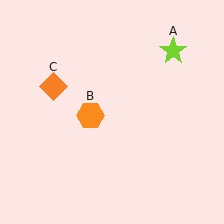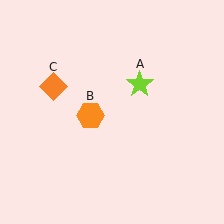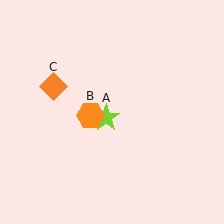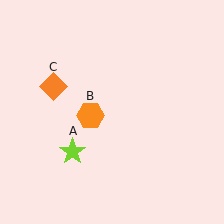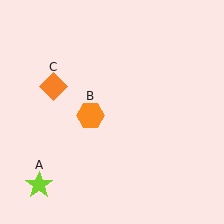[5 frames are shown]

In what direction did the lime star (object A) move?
The lime star (object A) moved down and to the left.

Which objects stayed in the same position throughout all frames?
Orange hexagon (object B) and orange diamond (object C) remained stationary.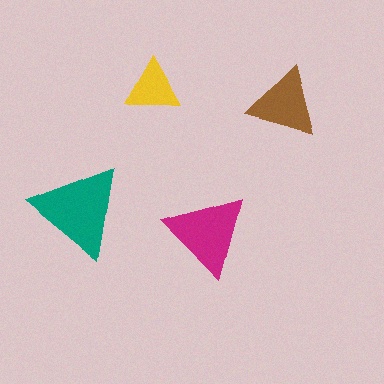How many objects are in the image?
There are 4 objects in the image.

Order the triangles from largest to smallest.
the teal one, the magenta one, the brown one, the yellow one.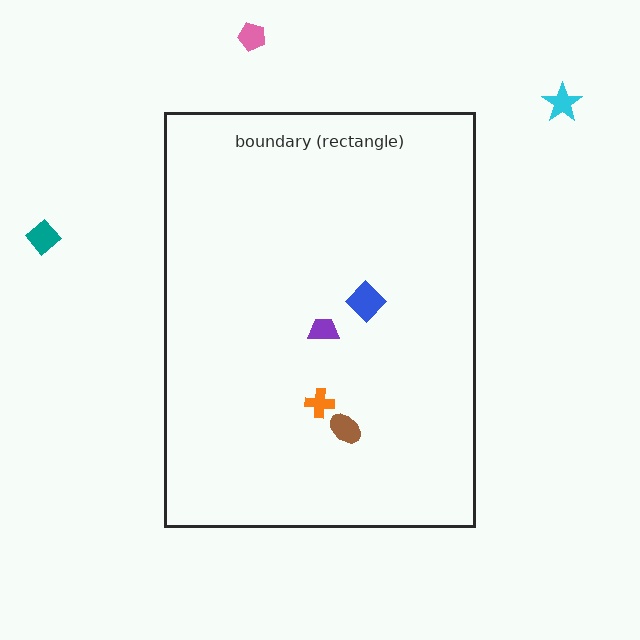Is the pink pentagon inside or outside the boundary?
Outside.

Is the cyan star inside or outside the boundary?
Outside.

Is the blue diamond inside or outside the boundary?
Inside.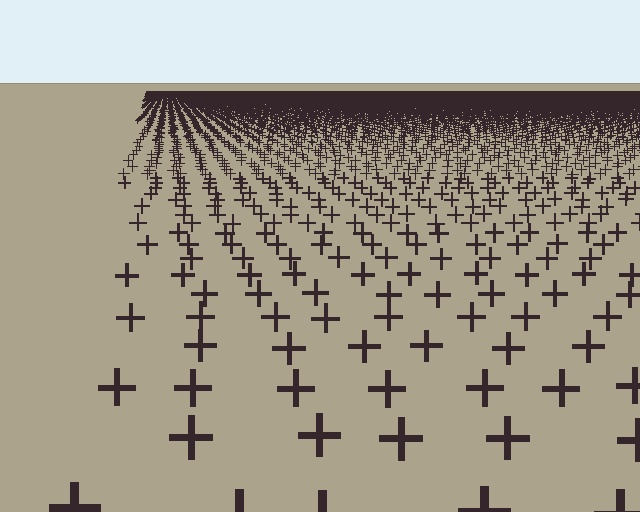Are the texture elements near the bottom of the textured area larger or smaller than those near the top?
Larger. Near the bottom, elements are closer to the viewer and appear at a bigger on-screen size.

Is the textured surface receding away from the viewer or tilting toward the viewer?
The surface is receding away from the viewer. Texture elements get smaller and denser toward the top.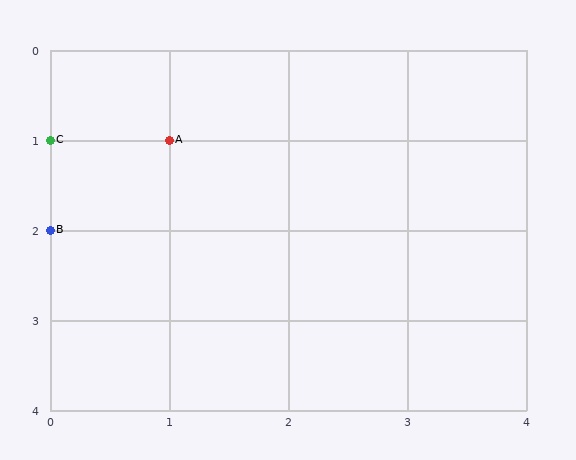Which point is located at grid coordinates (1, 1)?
Point A is at (1, 1).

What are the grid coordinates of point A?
Point A is at grid coordinates (1, 1).